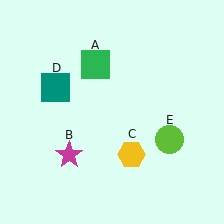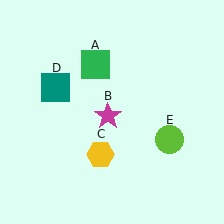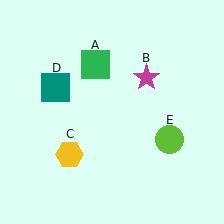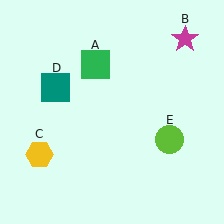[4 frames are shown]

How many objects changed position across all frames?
2 objects changed position: magenta star (object B), yellow hexagon (object C).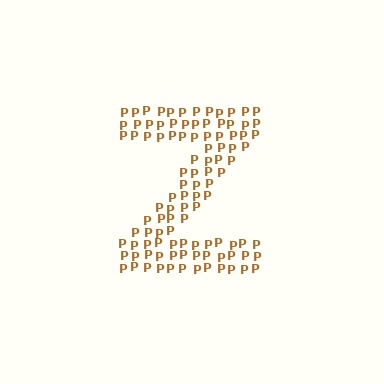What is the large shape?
The large shape is the letter Z.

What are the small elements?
The small elements are letter P's.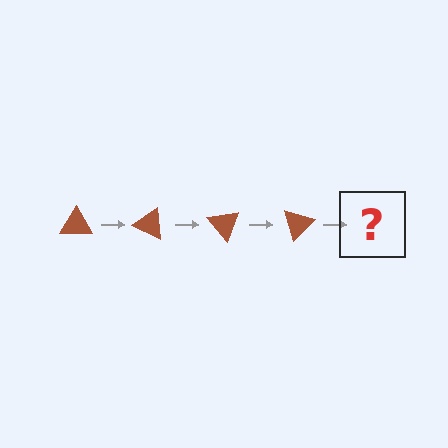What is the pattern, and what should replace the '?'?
The pattern is that the triangle rotates 25 degrees each step. The '?' should be a brown triangle rotated 100 degrees.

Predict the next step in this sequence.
The next step is a brown triangle rotated 100 degrees.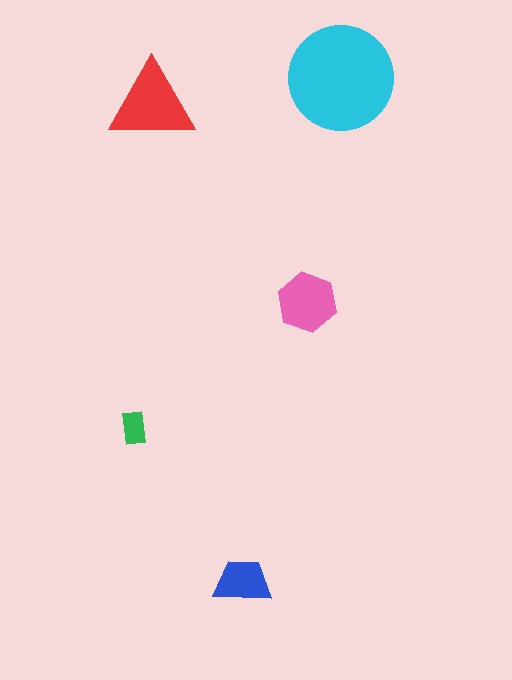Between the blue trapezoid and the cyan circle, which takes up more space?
The cyan circle.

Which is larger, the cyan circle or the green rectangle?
The cyan circle.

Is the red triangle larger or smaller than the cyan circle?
Smaller.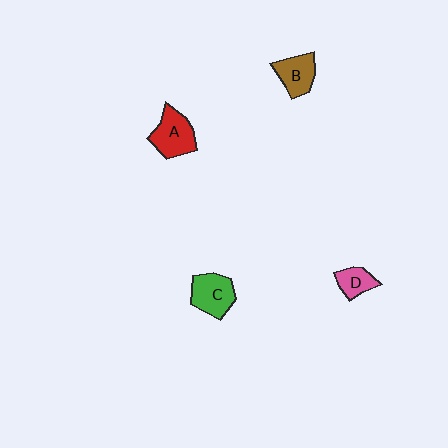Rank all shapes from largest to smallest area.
From largest to smallest: A (red), C (green), B (brown), D (pink).